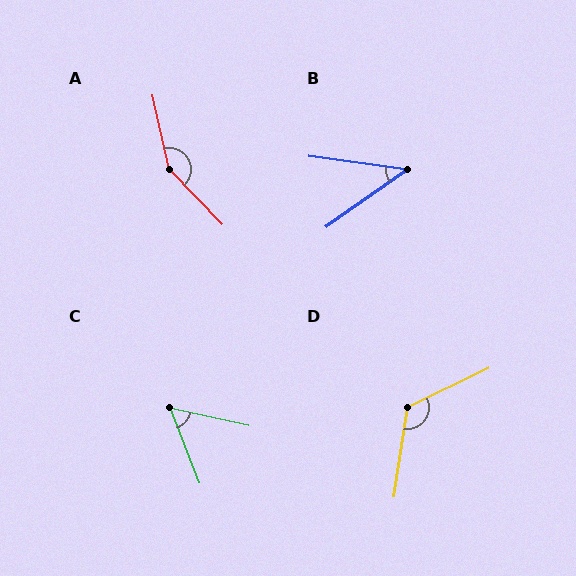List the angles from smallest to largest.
B (43°), C (57°), D (125°), A (149°).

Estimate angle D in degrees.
Approximately 125 degrees.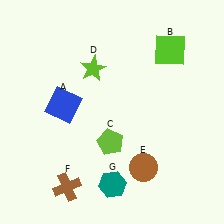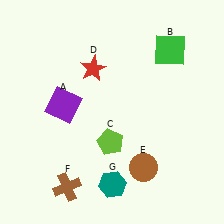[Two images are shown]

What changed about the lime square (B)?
In Image 1, B is lime. In Image 2, it changed to green.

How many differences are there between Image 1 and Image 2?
There are 3 differences between the two images.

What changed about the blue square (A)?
In Image 1, A is blue. In Image 2, it changed to purple.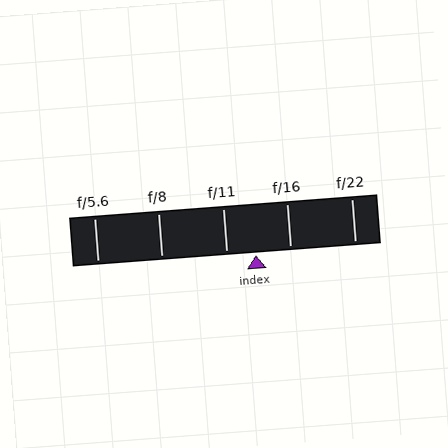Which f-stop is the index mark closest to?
The index mark is closest to f/11.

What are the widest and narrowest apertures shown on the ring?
The widest aperture shown is f/5.6 and the narrowest is f/22.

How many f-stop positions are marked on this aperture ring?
There are 5 f-stop positions marked.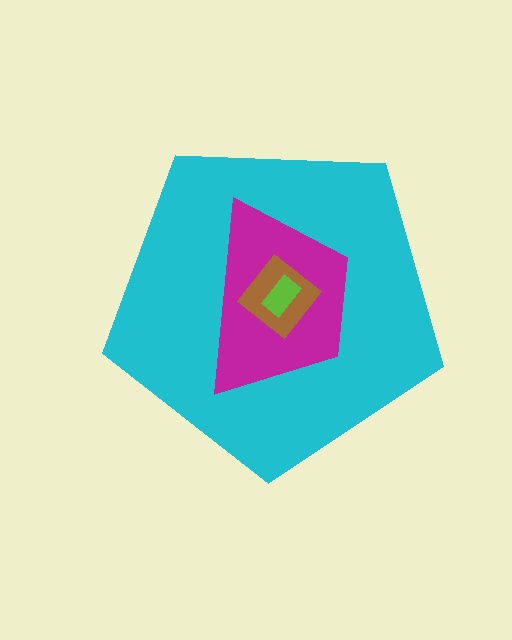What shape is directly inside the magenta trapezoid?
The brown diamond.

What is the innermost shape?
The lime rectangle.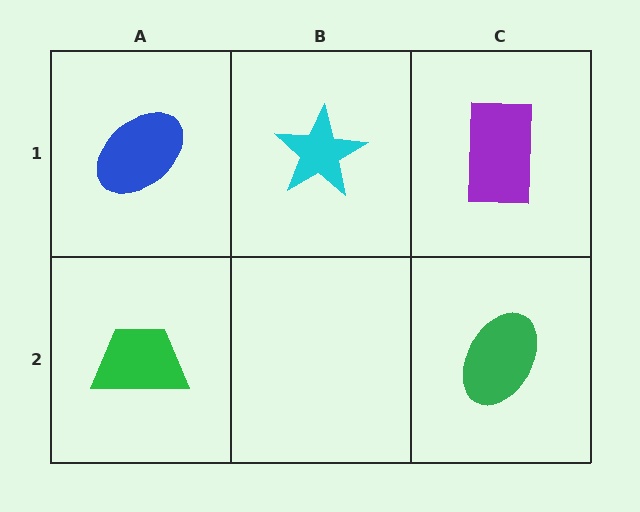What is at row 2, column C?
A green ellipse.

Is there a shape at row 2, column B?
No, that cell is empty.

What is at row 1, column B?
A cyan star.